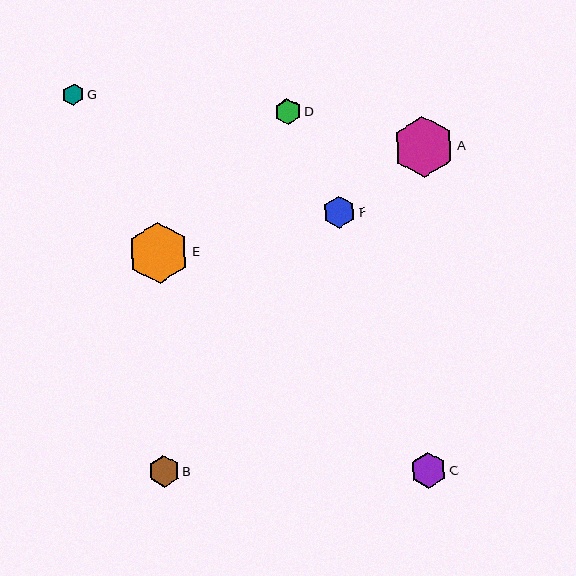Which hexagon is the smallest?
Hexagon G is the smallest with a size of approximately 21 pixels.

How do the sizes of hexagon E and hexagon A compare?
Hexagon E and hexagon A are approximately the same size.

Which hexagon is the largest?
Hexagon E is the largest with a size of approximately 62 pixels.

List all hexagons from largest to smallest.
From largest to smallest: E, A, C, F, B, D, G.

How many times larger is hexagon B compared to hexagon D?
Hexagon B is approximately 1.2 times the size of hexagon D.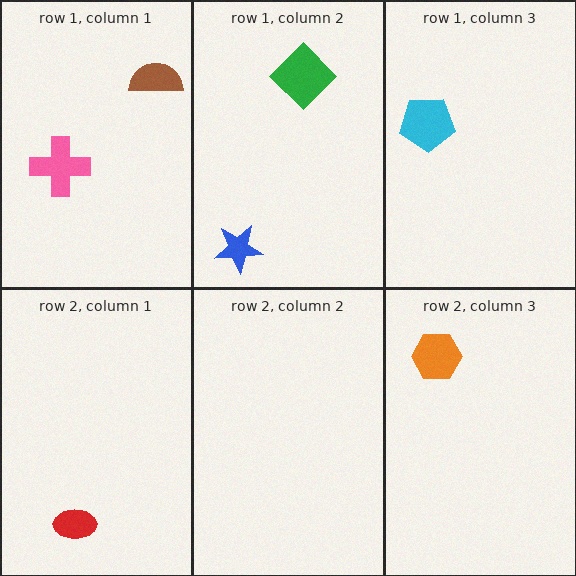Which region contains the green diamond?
The row 1, column 2 region.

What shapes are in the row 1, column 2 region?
The blue star, the green diamond.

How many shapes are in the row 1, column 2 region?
2.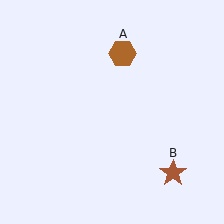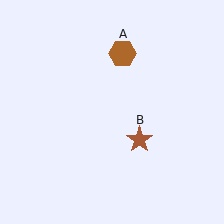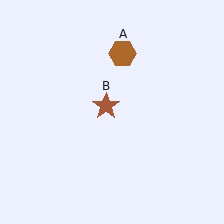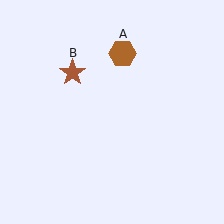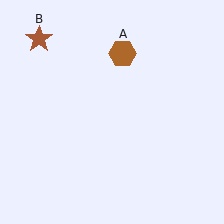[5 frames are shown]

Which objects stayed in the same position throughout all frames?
Brown hexagon (object A) remained stationary.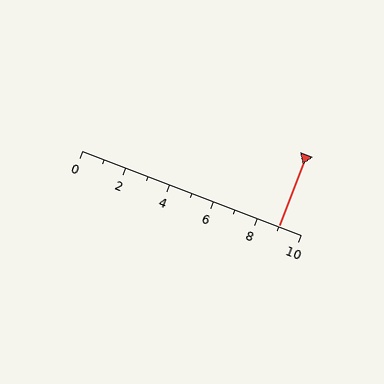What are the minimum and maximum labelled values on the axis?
The axis runs from 0 to 10.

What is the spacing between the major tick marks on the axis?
The major ticks are spaced 2 apart.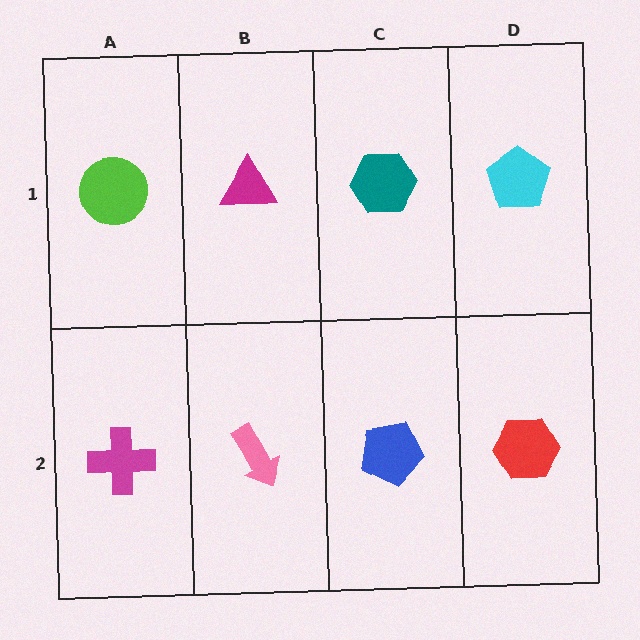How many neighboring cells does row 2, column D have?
2.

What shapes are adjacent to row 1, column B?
A pink arrow (row 2, column B), a lime circle (row 1, column A), a teal hexagon (row 1, column C).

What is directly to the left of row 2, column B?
A magenta cross.